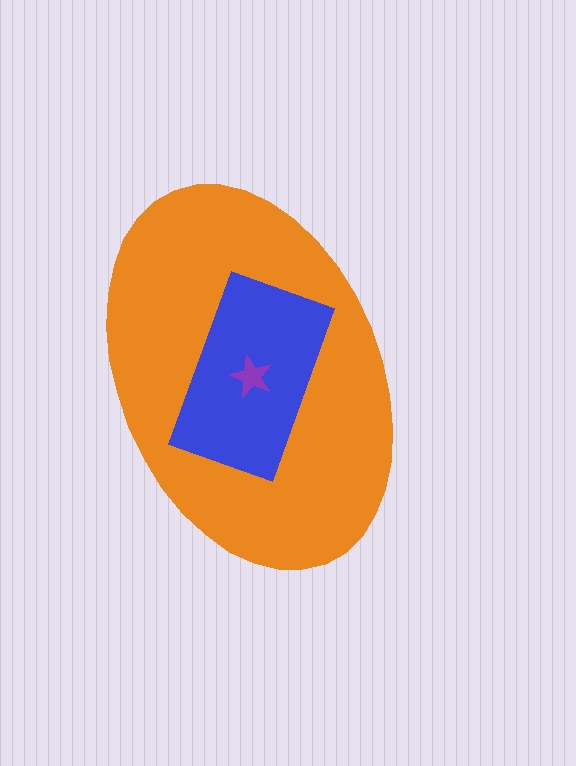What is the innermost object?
The purple star.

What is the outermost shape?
The orange ellipse.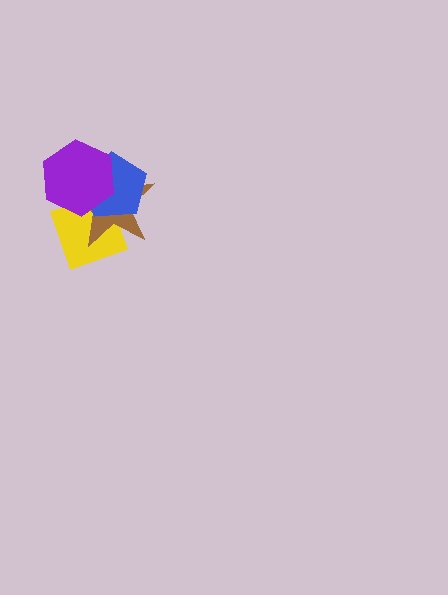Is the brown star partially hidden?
Yes, it is partially covered by another shape.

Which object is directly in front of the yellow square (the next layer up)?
The brown star is directly in front of the yellow square.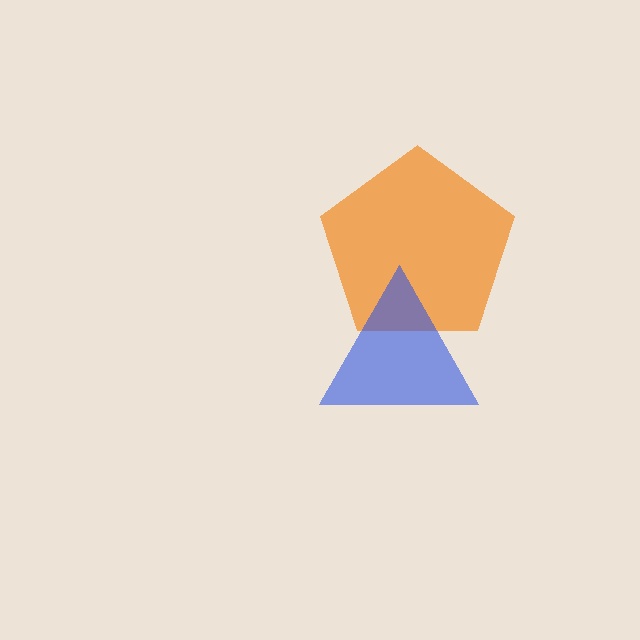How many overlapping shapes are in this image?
There are 2 overlapping shapes in the image.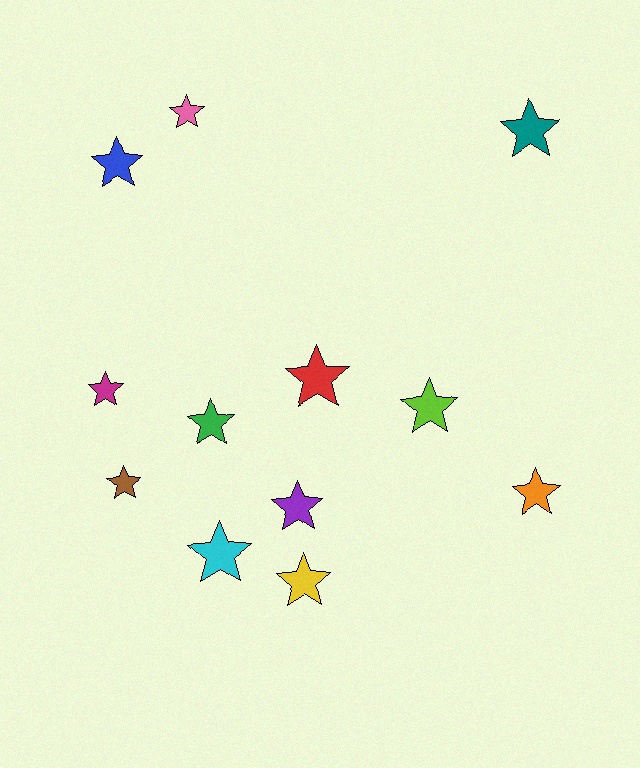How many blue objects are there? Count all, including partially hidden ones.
There is 1 blue object.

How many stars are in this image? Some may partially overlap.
There are 12 stars.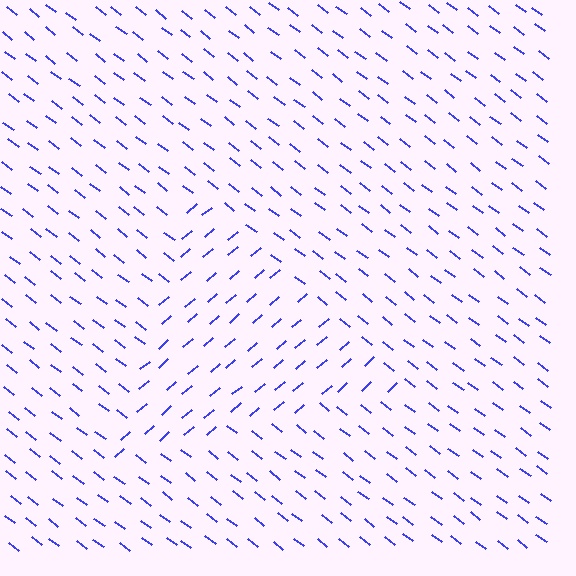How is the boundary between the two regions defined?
The boundary is defined purely by a change in line orientation (approximately 78 degrees difference). All lines are the same color and thickness.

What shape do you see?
I see a triangle.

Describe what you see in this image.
The image is filled with small blue line segments. A triangle region in the image has lines oriented differently from the surrounding lines, creating a visible texture boundary.